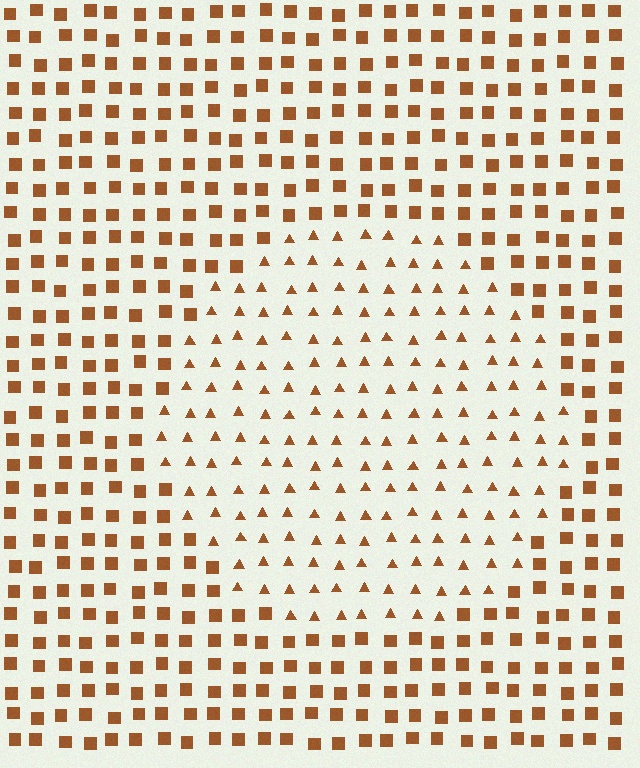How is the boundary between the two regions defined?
The boundary is defined by a change in element shape: triangles inside vs. squares outside. All elements share the same color and spacing.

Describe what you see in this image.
The image is filled with small brown elements arranged in a uniform grid. A circle-shaped region contains triangles, while the surrounding area contains squares. The boundary is defined purely by the change in element shape.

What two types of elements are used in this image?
The image uses triangles inside the circle region and squares outside it.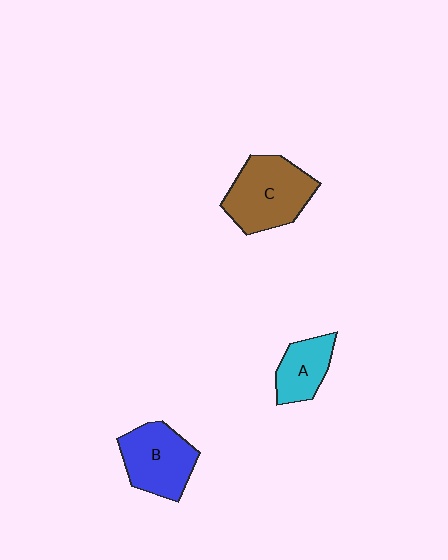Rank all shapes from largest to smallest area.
From largest to smallest: C (brown), B (blue), A (cyan).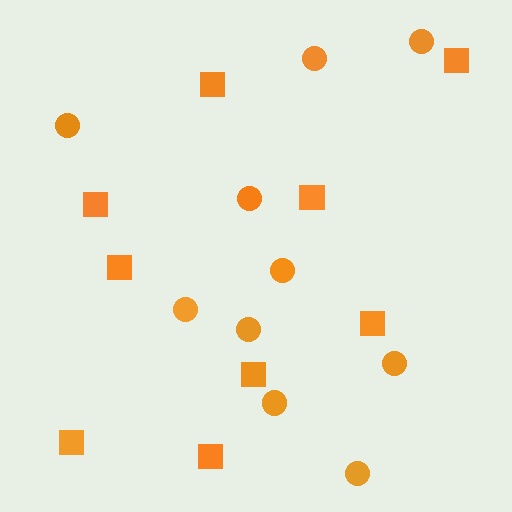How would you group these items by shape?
There are 2 groups: one group of circles (10) and one group of squares (9).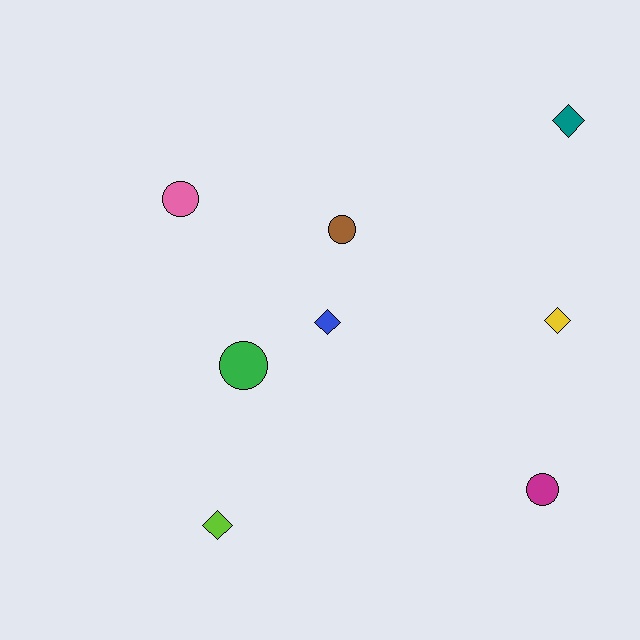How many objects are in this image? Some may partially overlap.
There are 8 objects.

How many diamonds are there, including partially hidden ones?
There are 4 diamonds.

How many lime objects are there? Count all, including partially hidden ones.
There is 1 lime object.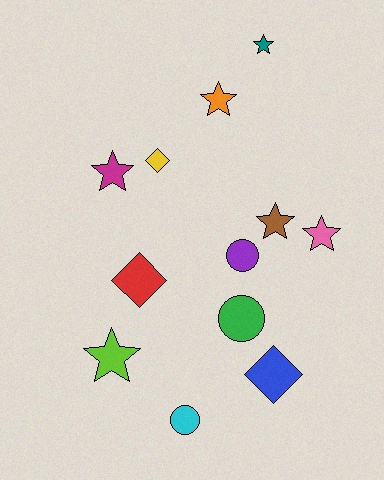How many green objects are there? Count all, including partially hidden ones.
There is 1 green object.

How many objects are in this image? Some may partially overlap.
There are 12 objects.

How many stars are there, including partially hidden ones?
There are 6 stars.